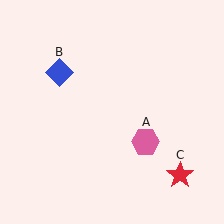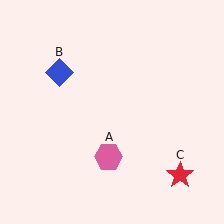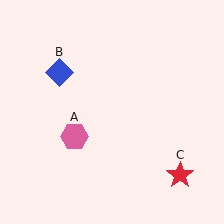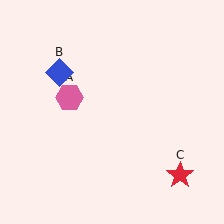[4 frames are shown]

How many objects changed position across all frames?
1 object changed position: pink hexagon (object A).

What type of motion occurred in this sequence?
The pink hexagon (object A) rotated clockwise around the center of the scene.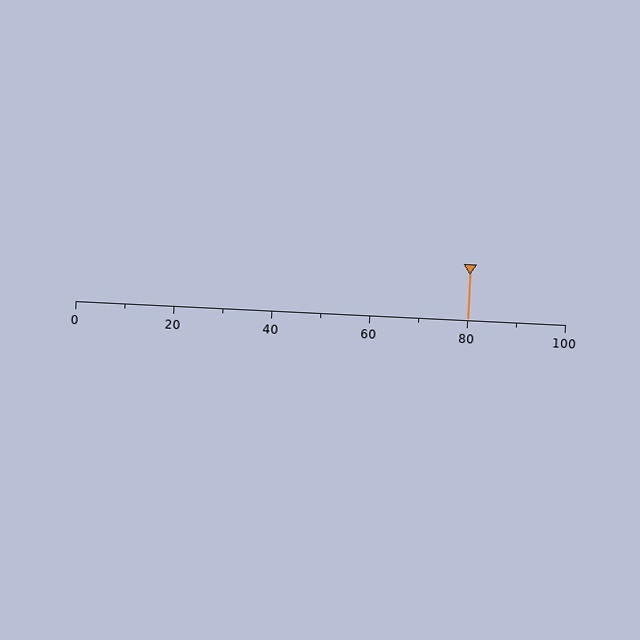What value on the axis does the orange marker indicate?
The marker indicates approximately 80.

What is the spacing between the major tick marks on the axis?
The major ticks are spaced 20 apart.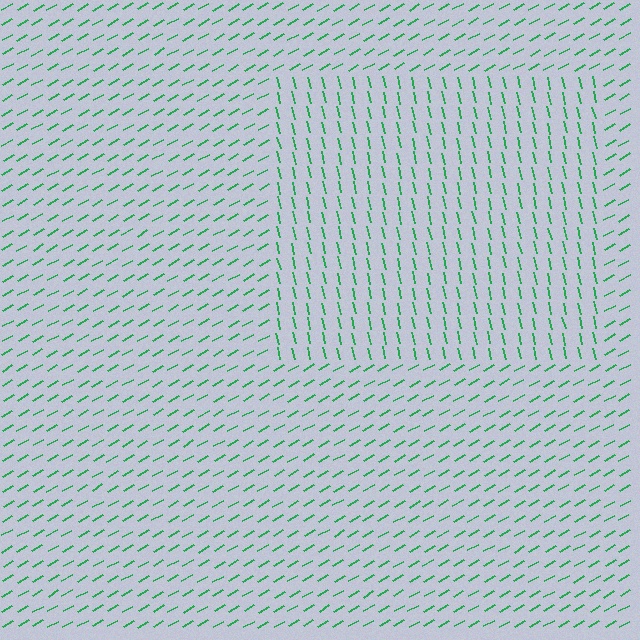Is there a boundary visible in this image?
Yes, there is a texture boundary formed by a change in line orientation.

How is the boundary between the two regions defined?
The boundary is defined purely by a change in line orientation (approximately 73 degrees difference). All lines are the same color and thickness.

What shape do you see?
I see a rectangle.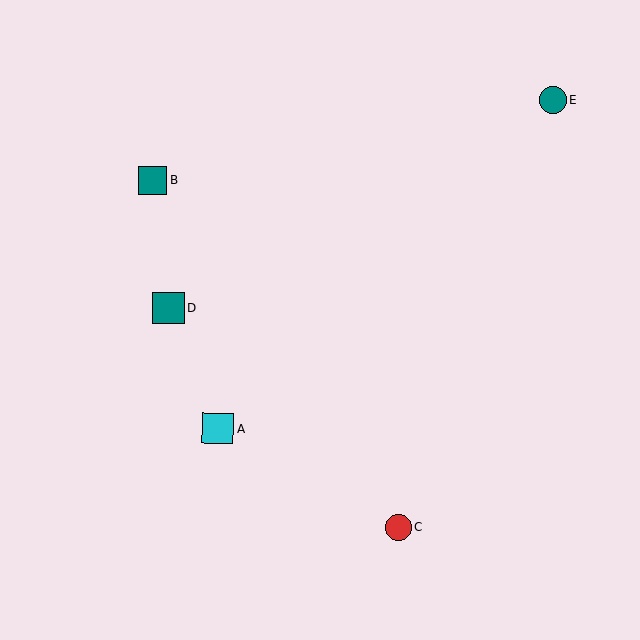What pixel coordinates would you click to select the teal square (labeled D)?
Click at (169, 308) to select the teal square D.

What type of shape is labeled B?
Shape B is a teal square.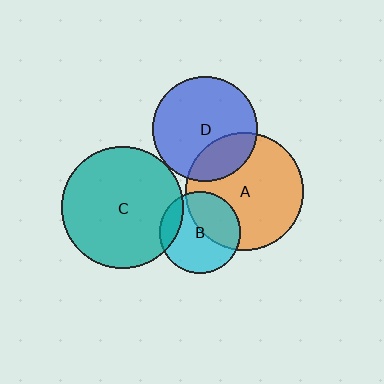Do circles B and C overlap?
Yes.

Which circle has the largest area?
Circle C (teal).